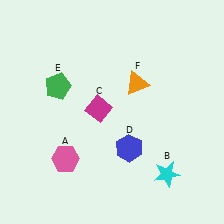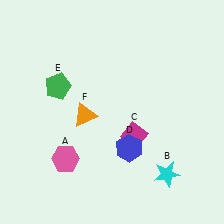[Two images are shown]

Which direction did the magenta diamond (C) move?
The magenta diamond (C) moved right.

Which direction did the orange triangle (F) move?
The orange triangle (F) moved left.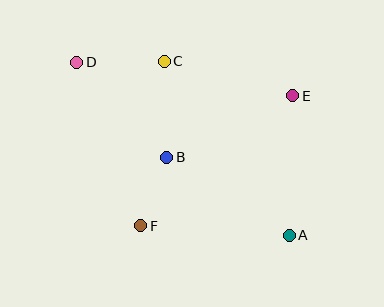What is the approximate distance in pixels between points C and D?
The distance between C and D is approximately 87 pixels.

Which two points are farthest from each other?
Points A and D are farthest from each other.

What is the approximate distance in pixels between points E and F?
The distance between E and F is approximately 200 pixels.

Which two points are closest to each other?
Points B and F are closest to each other.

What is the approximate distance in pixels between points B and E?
The distance between B and E is approximately 140 pixels.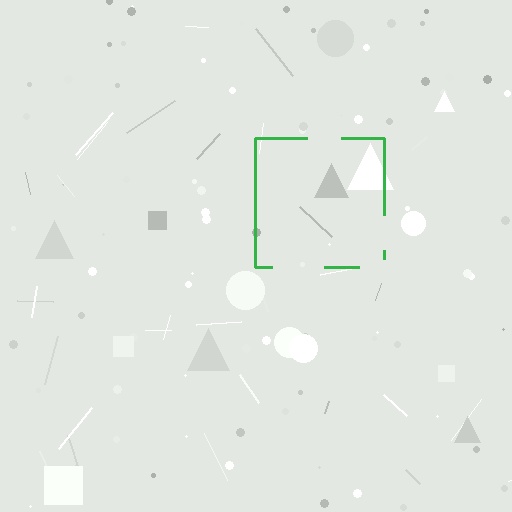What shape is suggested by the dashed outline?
The dashed outline suggests a square.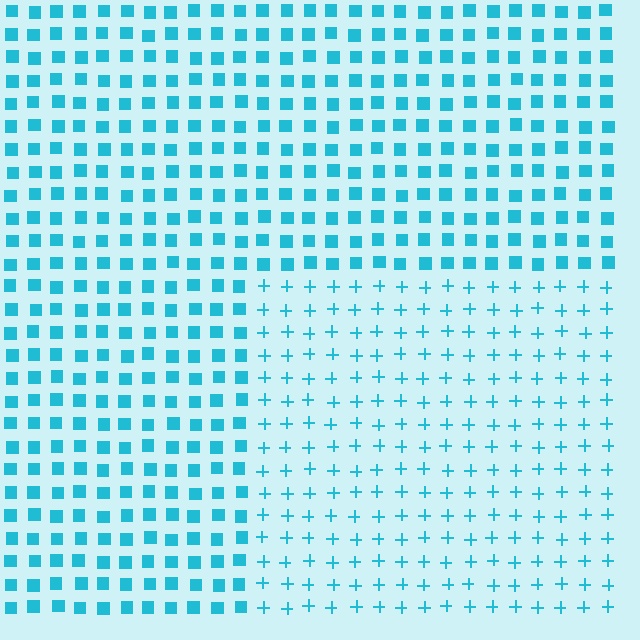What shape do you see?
I see a rectangle.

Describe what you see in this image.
The image is filled with small cyan elements arranged in a uniform grid. A rectangle-shaped region contains plus signs, while the surrounding area contains squares. The boundary is defined purely by the change in element shape.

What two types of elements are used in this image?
The image uses plus signs inside the rectangle region and squares outside it.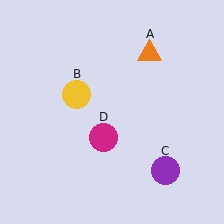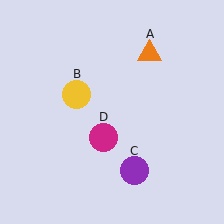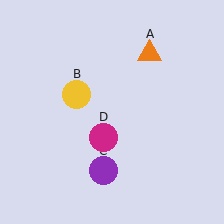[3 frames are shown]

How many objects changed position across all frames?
1 object changed position: purple circle (object C).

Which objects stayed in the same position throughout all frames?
Orange triangle (object A) and yellow circle (object B) and magenta circle (object D) remained stationary.